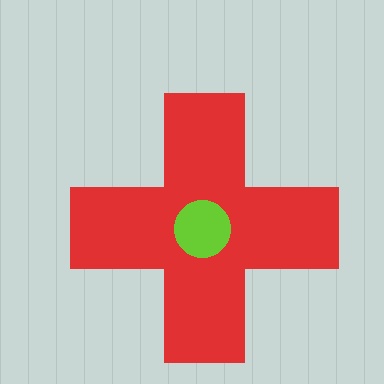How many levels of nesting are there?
2.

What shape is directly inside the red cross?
The lime circle.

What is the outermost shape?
The red cross.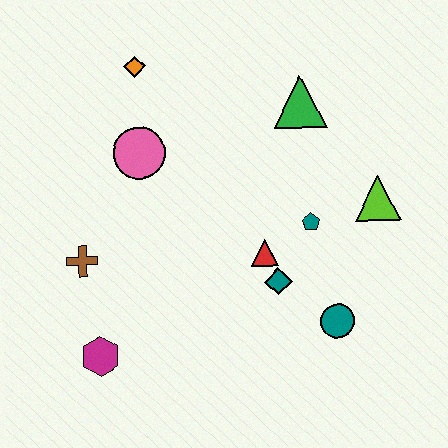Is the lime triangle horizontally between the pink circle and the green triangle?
No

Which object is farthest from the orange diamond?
The teal circle is farthest from the orange diamond.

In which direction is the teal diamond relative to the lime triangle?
The teal diamond is to the left of the lime triangle.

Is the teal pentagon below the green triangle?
Yes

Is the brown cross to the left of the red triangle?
Yes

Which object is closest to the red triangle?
The teal diamond is closest to the red triangle.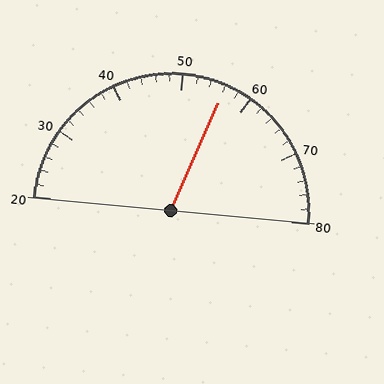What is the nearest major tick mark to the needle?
The nearest major tick mark is 60.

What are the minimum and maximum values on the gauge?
The gauge ranges from 20 to 80.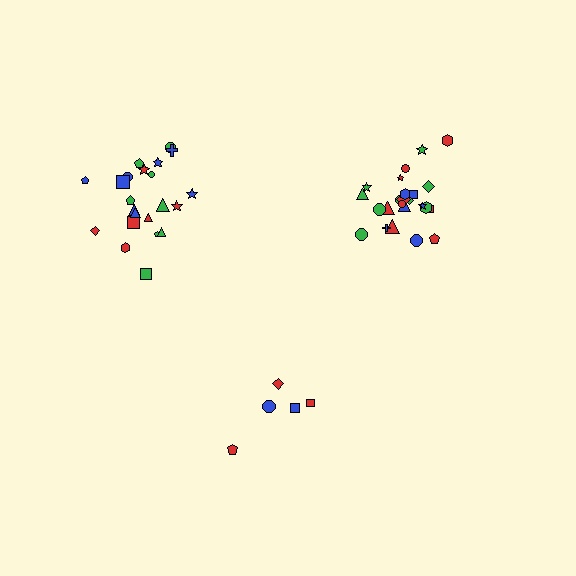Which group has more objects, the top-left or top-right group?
The top-right group.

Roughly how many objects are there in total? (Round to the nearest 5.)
Roughly 50 objects in total.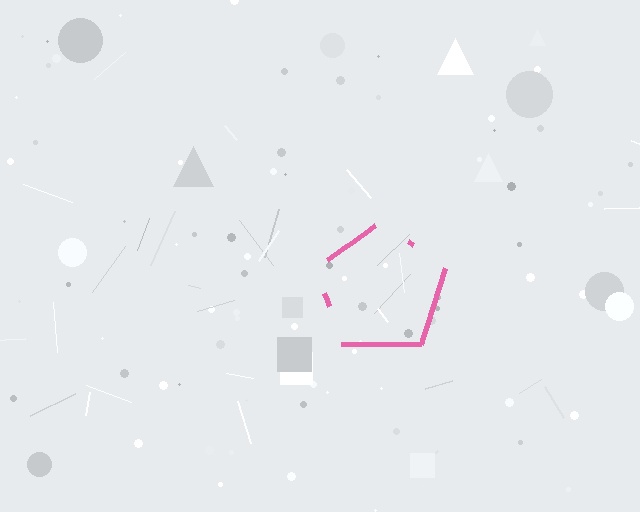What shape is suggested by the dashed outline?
The dashed outline suggests a pentagon.